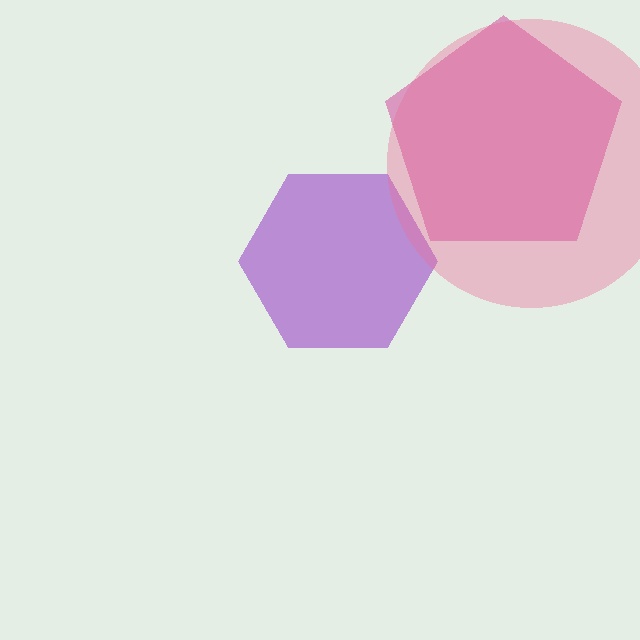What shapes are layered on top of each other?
The layered shapes are: a magenta pentagon, a purple hexagon, a pink circle.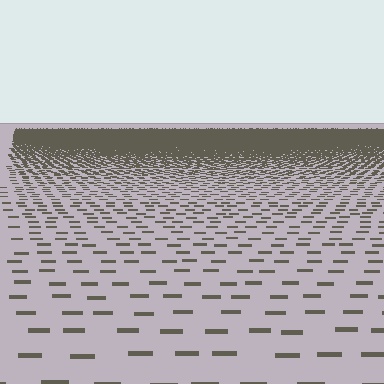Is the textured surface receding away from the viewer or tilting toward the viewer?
The surface is receding away from the viewer. Texture elements get smaller and denser toward the top.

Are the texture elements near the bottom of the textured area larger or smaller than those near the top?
Larger. Near the bottom, elements are closer to the viewer and appear at a bigger on-screen size.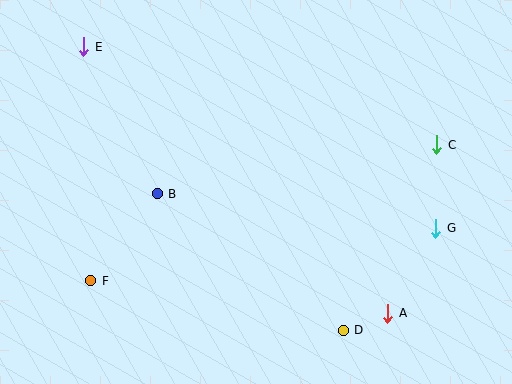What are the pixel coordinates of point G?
Point G is at (436, 228).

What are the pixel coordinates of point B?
Point B is at (157, 194).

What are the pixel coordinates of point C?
Point C is at (437, 145).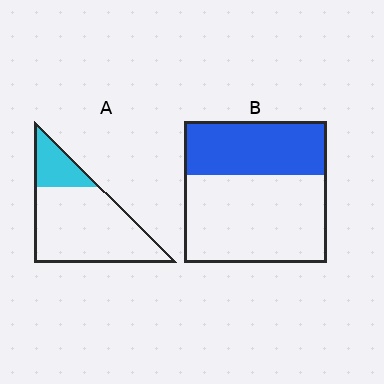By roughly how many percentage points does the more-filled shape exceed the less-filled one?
By roughly 15 percentage points (B over A).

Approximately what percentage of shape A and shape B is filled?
A is approximately 20% and B is approximately 40%.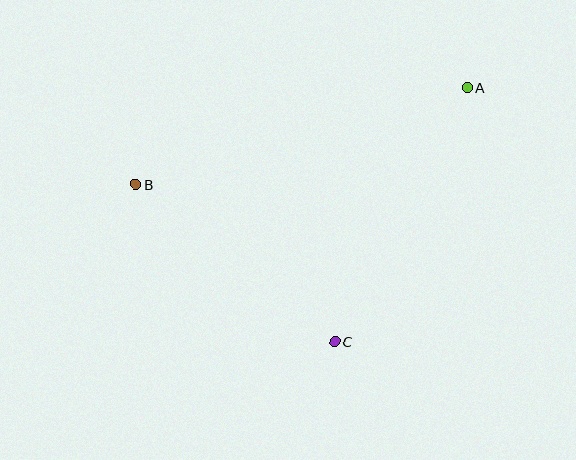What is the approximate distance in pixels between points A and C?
The distance between A and C is approximately 287 pixels.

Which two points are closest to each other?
Points B and C are closest to each other.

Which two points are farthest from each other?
Points A and B are farthest from each other.